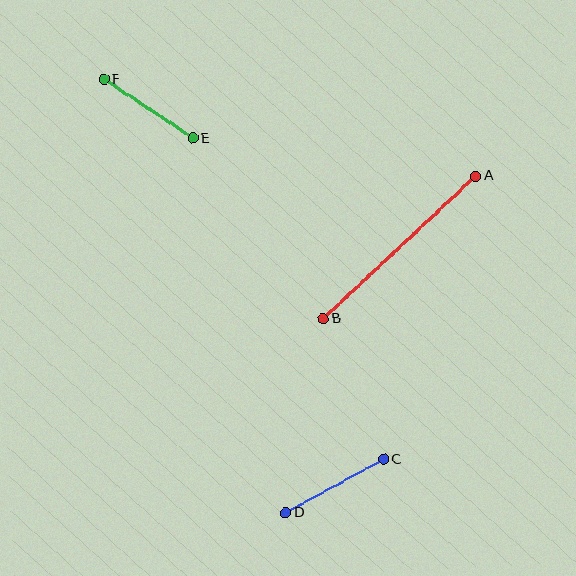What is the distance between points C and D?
The distance is approximately 112 pixels.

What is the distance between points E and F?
The distance is approximately 107 pixels.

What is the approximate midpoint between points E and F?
The midpoint is at approximately (148, 109) pixels.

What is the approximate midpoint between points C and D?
The midpoint is at approximately (335, 486) pixels.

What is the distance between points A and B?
The distance is approximately 209 pixels.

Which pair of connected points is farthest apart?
Points A and B are farthest apart.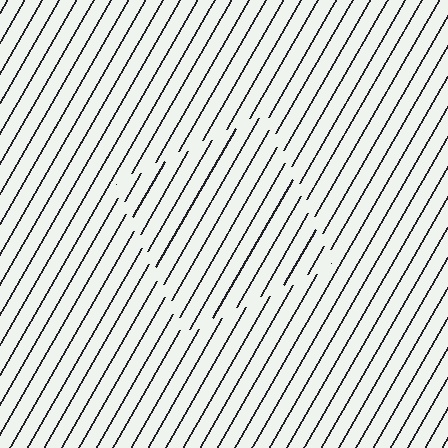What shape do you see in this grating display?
An illusory square. The interior of the shape contains the same grating, shifted by half a period — the contour is defined by the phase discontinuity where line-ends from the inner and outer gratings abut.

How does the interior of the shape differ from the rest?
The interior of the shape contains the same grating, shifted by half a period — the contour is defined by the phase discontinuity where line-ends from the inner and outer gratings abut.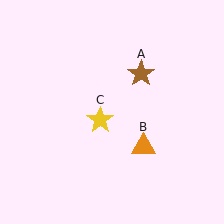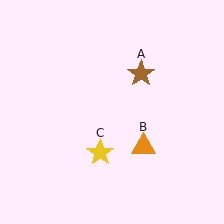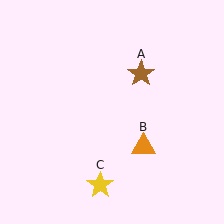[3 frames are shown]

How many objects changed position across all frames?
1 object changed position: yellow star (object C).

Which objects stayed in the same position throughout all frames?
Brown star (object A) and orange triangle (object B) remained stationary.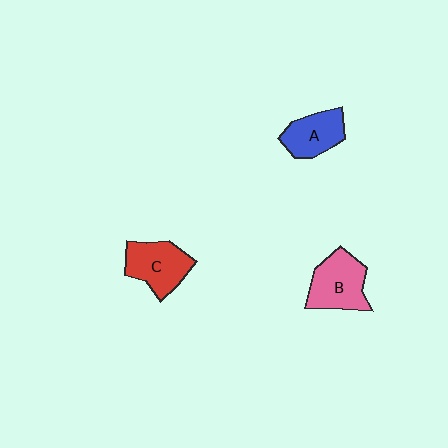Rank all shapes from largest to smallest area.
From largest to smallest: B (pink), C (red), A (blue).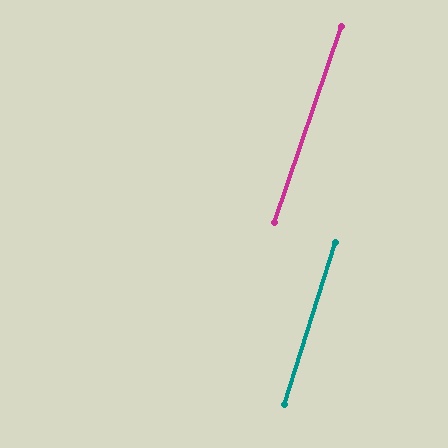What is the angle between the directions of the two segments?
Approximately 1 degree.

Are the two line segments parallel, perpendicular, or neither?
Parallel — their directions differ by only 1.1°.